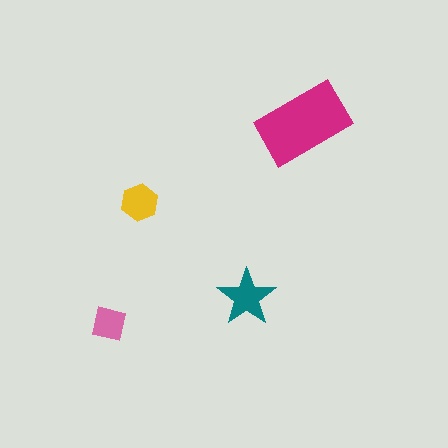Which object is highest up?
The magenta rectangle is topmost.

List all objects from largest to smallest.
The magenta rectangle, the teal star, the yellow hexagon, the pink square.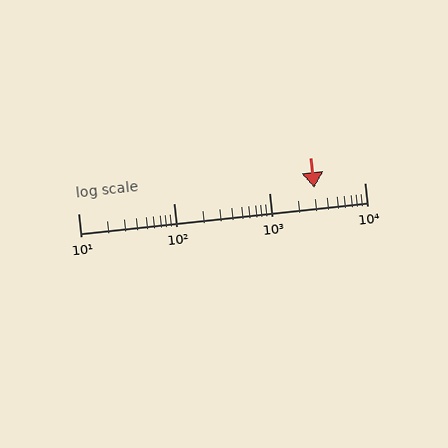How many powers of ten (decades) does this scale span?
The scale spans 3 decades, from 10 to 10000.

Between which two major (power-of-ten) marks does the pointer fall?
The pointer is between 1000 and 10000.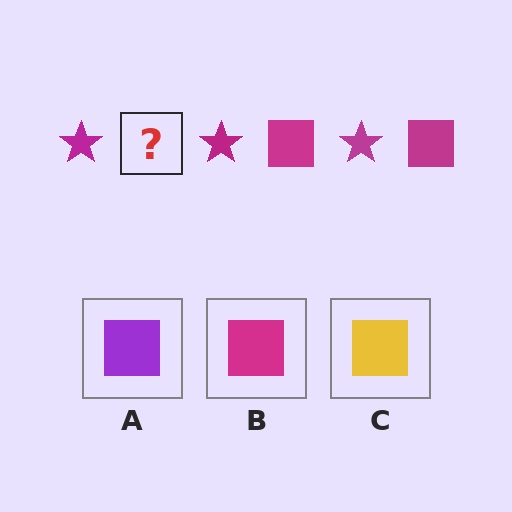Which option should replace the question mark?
Option B.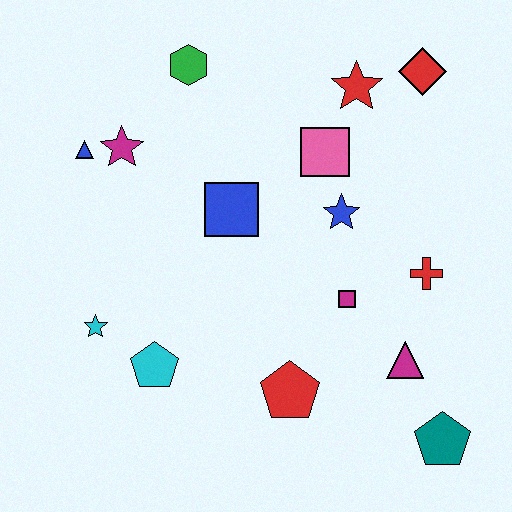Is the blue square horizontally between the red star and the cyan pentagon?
Yes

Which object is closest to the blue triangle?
The magenta star is closest to the blue triangle.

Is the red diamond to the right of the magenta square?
Yes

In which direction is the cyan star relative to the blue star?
The cyan star is to the left of the blue star.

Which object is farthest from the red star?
The teal pentagon is farthest from the red star.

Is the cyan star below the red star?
Yes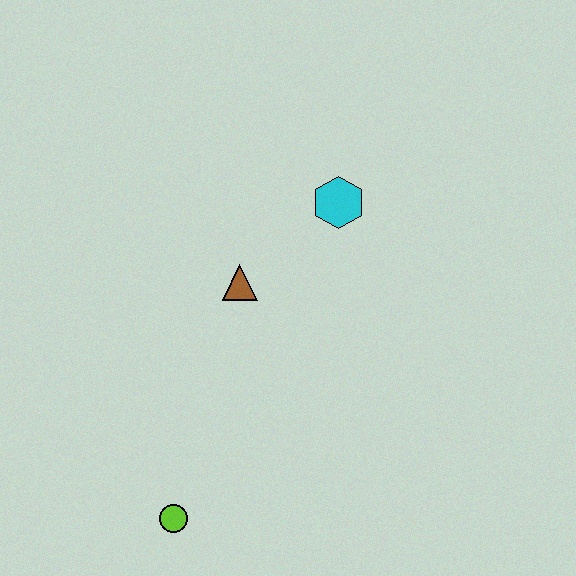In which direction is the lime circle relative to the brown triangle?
The lime circle is below the brown triangle.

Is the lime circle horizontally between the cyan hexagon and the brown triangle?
No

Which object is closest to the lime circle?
The brown triangle is closest to the lime circle.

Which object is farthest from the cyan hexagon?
The lime circle is farthest from the cyan hexagon.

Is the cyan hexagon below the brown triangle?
No